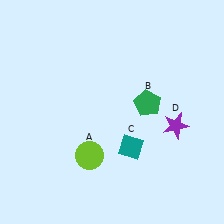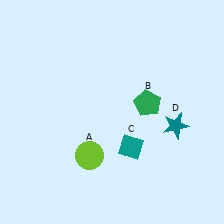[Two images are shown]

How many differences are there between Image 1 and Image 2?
There is 1 difference between the two images.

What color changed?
The star (D) changed from purple in Image 1 to teal in Image 2.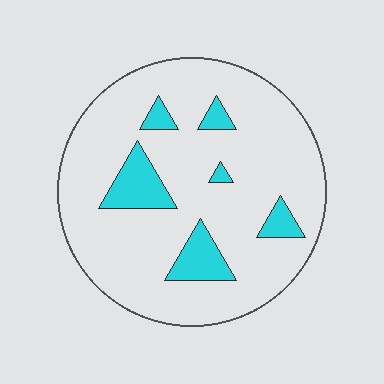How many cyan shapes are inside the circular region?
6.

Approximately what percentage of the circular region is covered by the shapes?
Approximately 15%.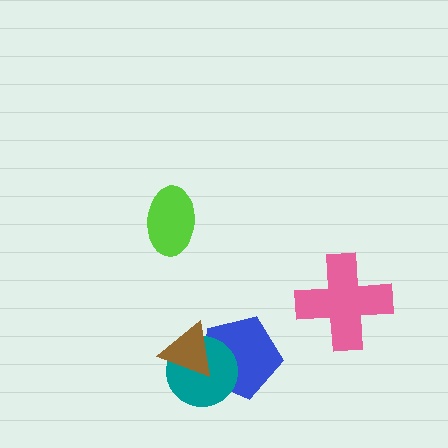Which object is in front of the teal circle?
The brown triangle is in front of the teal circle.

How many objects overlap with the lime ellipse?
0 objects overlap with the lime ellipse.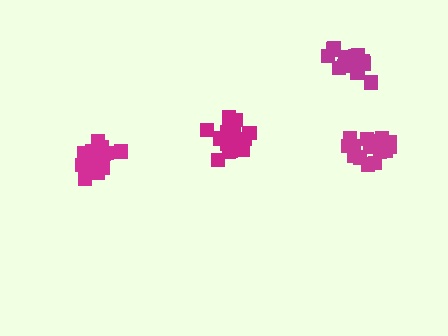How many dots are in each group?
Group 1: 17 dots, Group 2: 15 dots, Group 3: 18 dots, Group 4: 19 dots (69 total).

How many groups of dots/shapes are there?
There are 4 groups.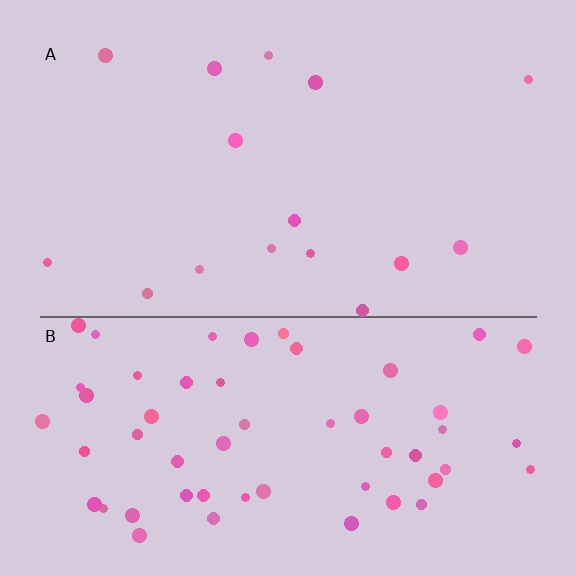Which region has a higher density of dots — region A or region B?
B (the bottom).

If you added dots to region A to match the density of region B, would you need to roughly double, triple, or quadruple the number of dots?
Approximately quadruple.